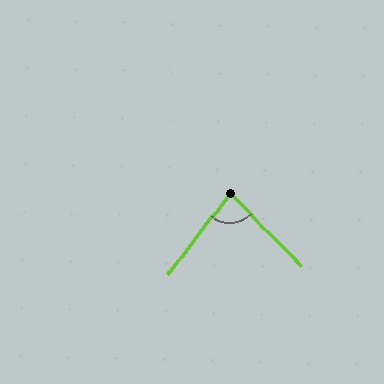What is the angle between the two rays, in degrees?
Approximately 82 degrees.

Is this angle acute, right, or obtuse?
It is acute.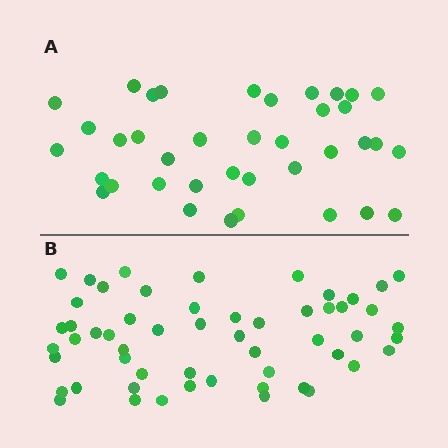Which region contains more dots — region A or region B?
Region B (the bottom region) has more dots.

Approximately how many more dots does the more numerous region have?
Region B has approximately 15 more dots than region A.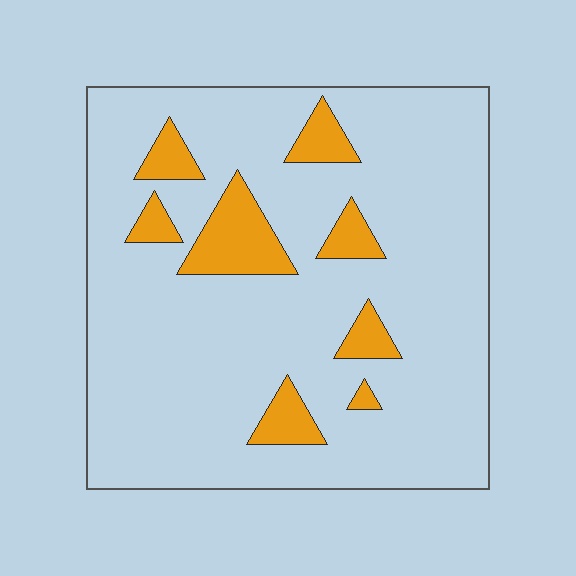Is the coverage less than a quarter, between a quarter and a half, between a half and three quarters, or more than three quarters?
Less than a quarter.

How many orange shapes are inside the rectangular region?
8.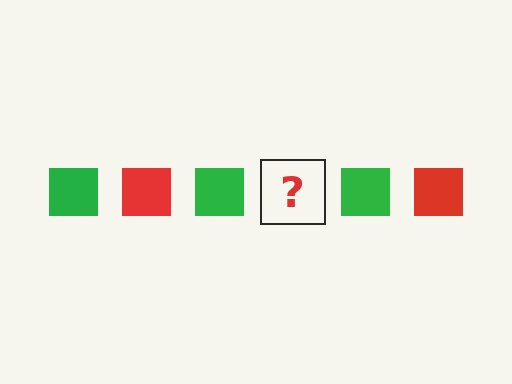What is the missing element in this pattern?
The missing element is a red square.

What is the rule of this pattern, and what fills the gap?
The rule is that the pattern cycles through green, red squares. The gap should be filled with a red square.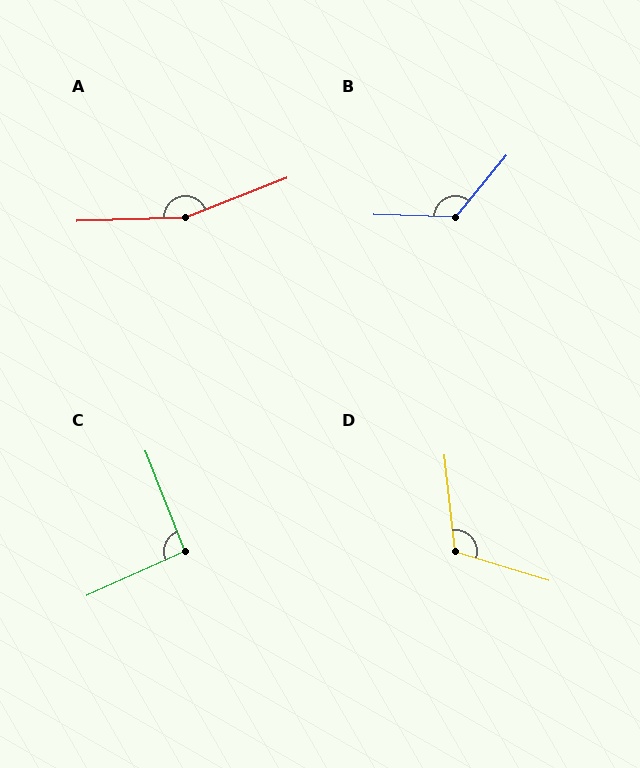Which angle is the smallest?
C, at approximately 93 degrees.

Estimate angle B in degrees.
Approximately 128 degrees.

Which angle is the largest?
A, at approximately 161 degrees.